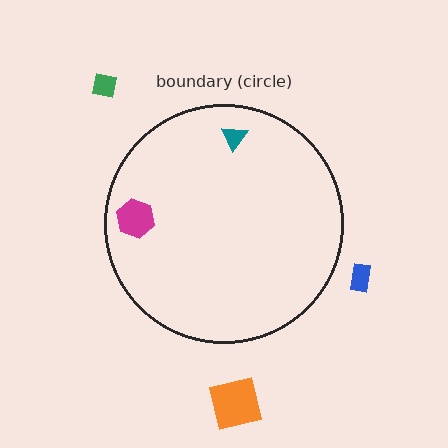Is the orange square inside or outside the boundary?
Outside.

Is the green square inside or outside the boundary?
Outside.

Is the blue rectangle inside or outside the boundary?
Outside.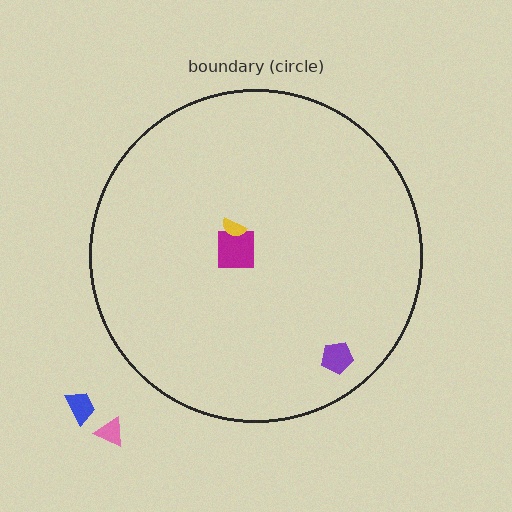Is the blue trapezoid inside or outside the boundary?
Outside.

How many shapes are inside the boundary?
3 inside, 2 outside.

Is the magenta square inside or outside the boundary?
Inside.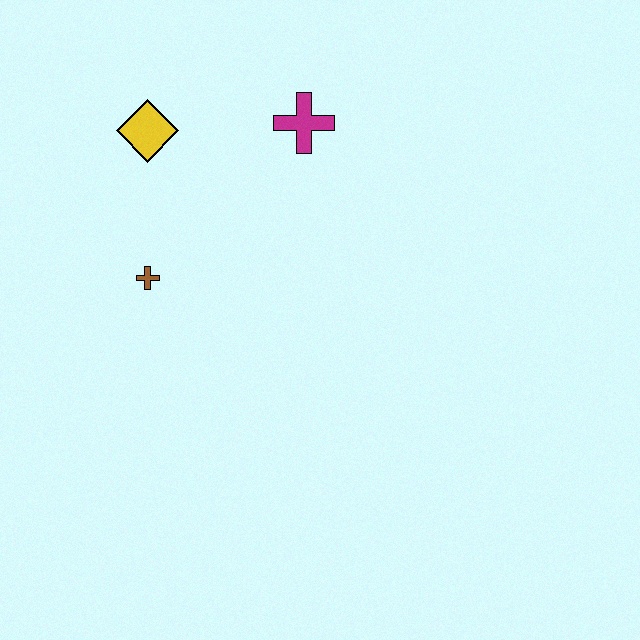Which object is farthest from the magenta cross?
The brown cross is farthest from the magenta cross.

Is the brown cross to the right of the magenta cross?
No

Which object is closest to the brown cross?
The yellow diamond is closest to the brown cross.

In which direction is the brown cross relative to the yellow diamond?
The brown cross is below the yellow diamond.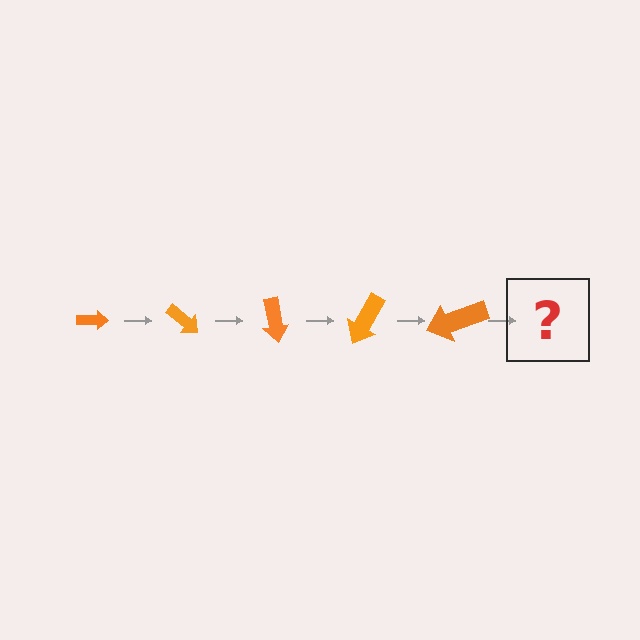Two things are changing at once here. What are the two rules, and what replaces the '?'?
The two rules are that the arrow grows larger each step and it rotates 40 degrees each step. The '?' should be an arrow, larger than the previous one and rotated 200 degrees from the start.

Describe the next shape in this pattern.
It should be an arrow, larger than the previous one and rotated 200 degrees from the start.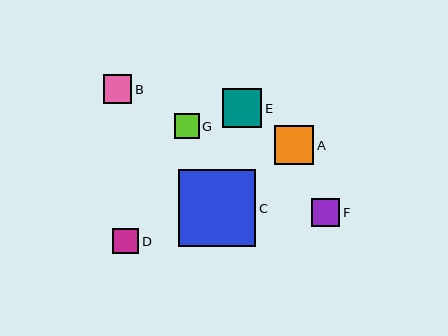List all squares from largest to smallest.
From largest to smallest: C, E, A, F, B, D, G.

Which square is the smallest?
Square G is the smallest with a size of approximately 25 pixels.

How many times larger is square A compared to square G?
Square A is approximately 1.6 times the size of square G.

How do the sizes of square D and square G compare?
Square D and square G are approximately the same size.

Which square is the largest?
Square C is the largest with a size of approximately 77 pixels.